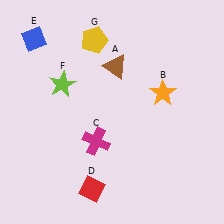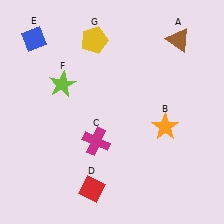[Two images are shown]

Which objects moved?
The objects that moved are: the brown triangle (A), the orange star (B).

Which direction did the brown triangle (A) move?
The brown triangle (A) moved right.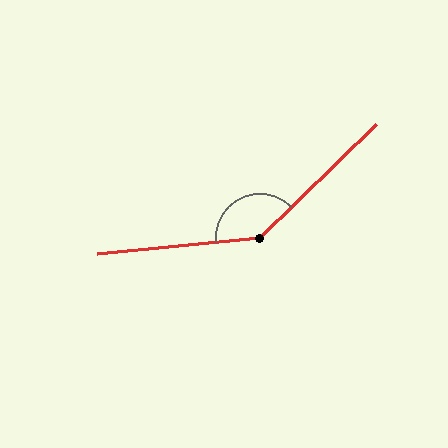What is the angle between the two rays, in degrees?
Approximately 142 degrees.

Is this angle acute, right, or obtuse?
It is obtuse.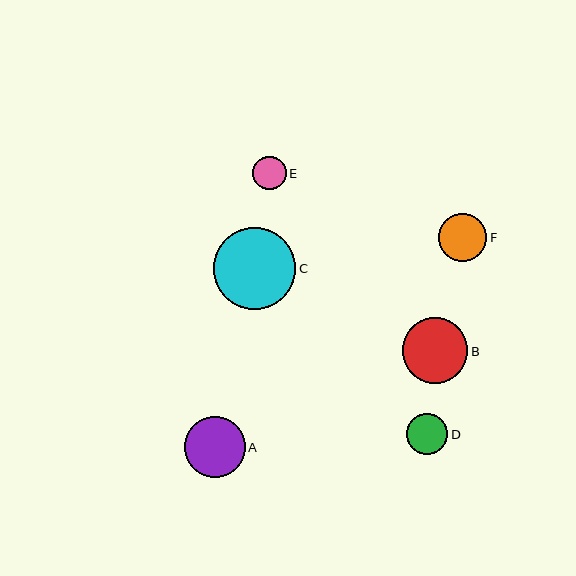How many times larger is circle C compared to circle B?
Circle C is approximately 1.3 times the size of circle B.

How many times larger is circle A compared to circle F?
Circle A is approximately 1.3 times the size of circle F.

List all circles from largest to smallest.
From largest to smallest: C, B, A, F, D, E.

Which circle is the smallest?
Circle E is the smallest with a size of approximately 34 pixels.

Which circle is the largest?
Circle C is the largest with a size of approximately 83 pixels.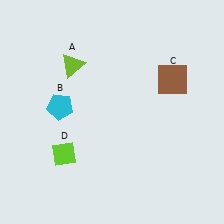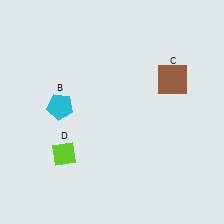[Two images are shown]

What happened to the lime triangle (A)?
The lime triangle (A) was removed in Image 2. It was in the top-left area of Image 1.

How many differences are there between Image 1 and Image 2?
There is 1 difference between the two images.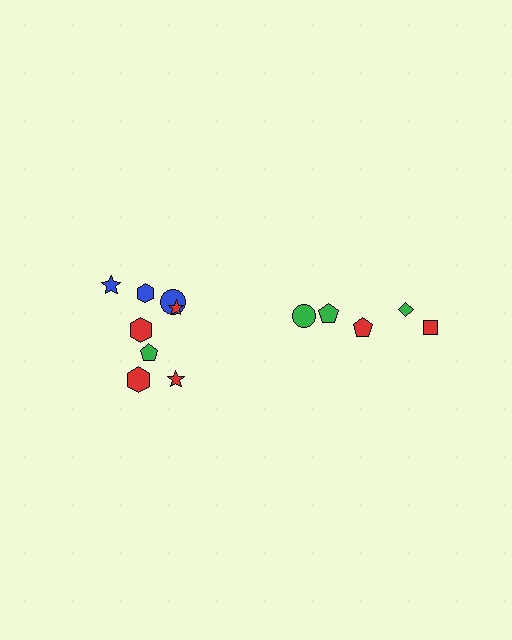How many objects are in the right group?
There are 5 objects.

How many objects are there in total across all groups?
There are 13 objects.